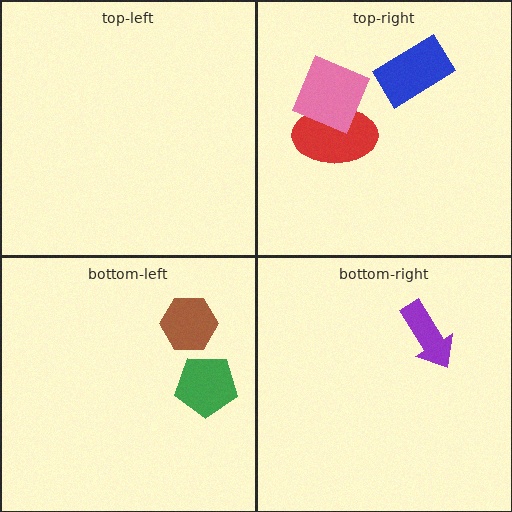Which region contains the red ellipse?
The top-right region.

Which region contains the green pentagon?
The bottom-left region.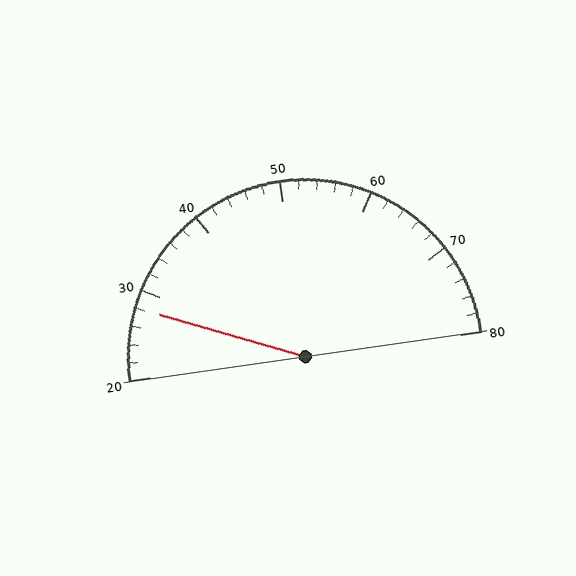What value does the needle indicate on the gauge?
The needle indicates approximately 28.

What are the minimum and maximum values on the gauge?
The gauge ranges from 20 to 80.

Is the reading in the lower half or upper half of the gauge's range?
The reading is in the lower half of the range (20 to 80).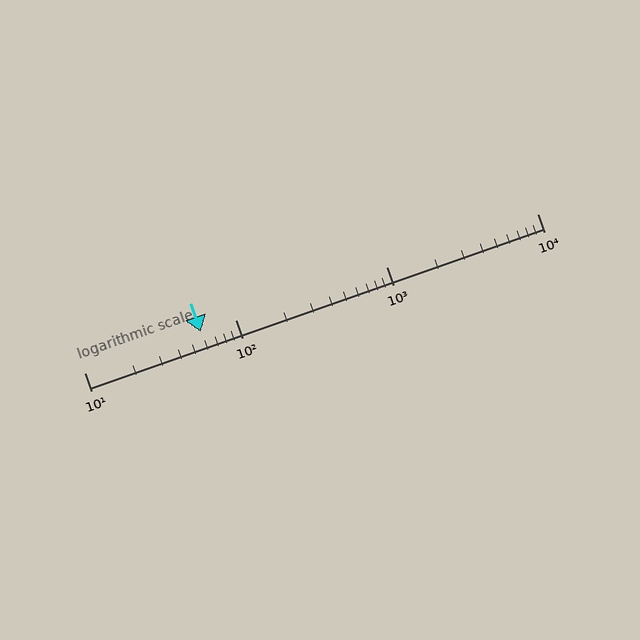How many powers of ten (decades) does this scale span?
The scale spans 3 decades, from 10 to 10000.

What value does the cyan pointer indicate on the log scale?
The pointer indicates approximately 59.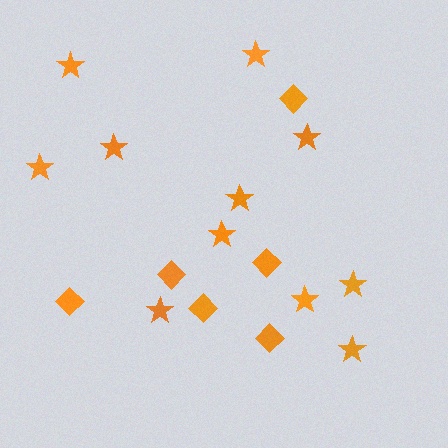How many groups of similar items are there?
There are 2 groups: one group of diamonds (6) and one group of stars (11).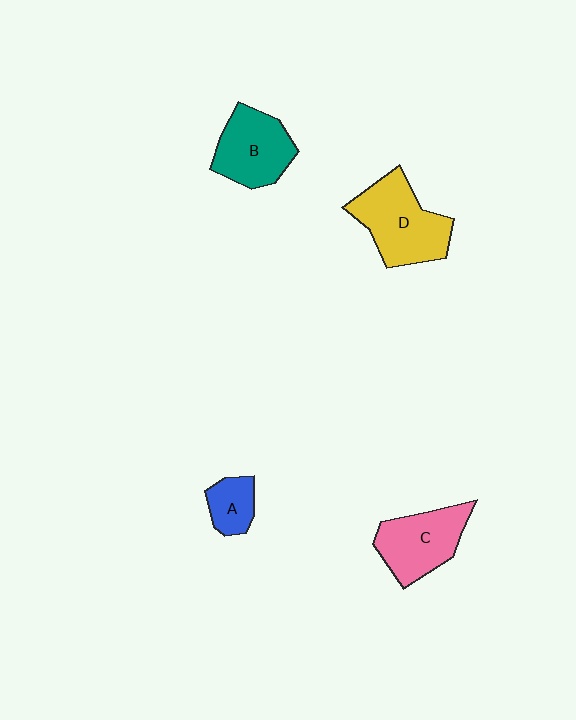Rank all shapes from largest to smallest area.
From largest to smallest: D (yellow), C (pink), B (teal), A (blue).